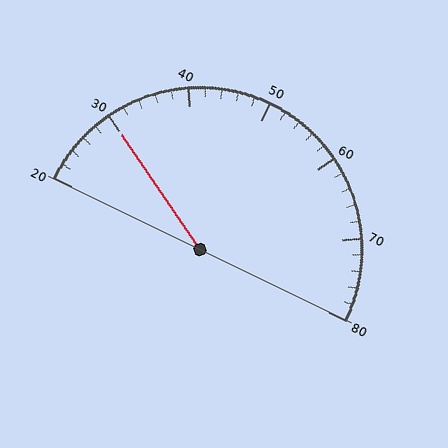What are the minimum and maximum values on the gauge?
The gauge ranges from 20 to 80.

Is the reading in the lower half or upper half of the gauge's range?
The reading is in the lower half of the range (20 to 80).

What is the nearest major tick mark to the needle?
The nearest major tick mark is 30.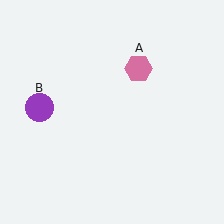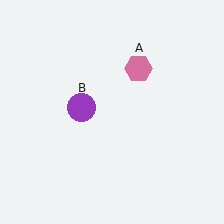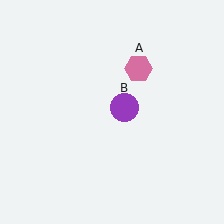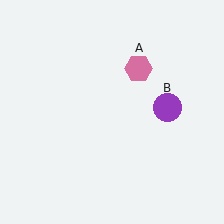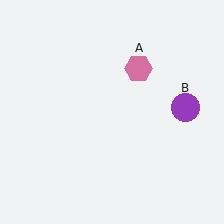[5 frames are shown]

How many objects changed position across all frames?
1 object changed position: purple circle (object B).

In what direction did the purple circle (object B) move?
The purple circle (object B) moved right.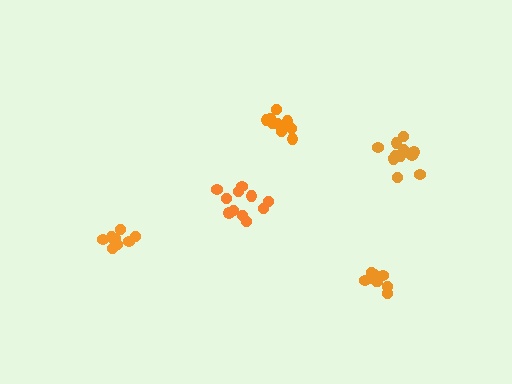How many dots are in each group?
Group 1: 10 dots, Group 2: 11 dots, Group 3: 12 dots, Group 4: 11 dots, Group 5: 8 dots (52 total).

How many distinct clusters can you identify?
There are 5 distinct clusters.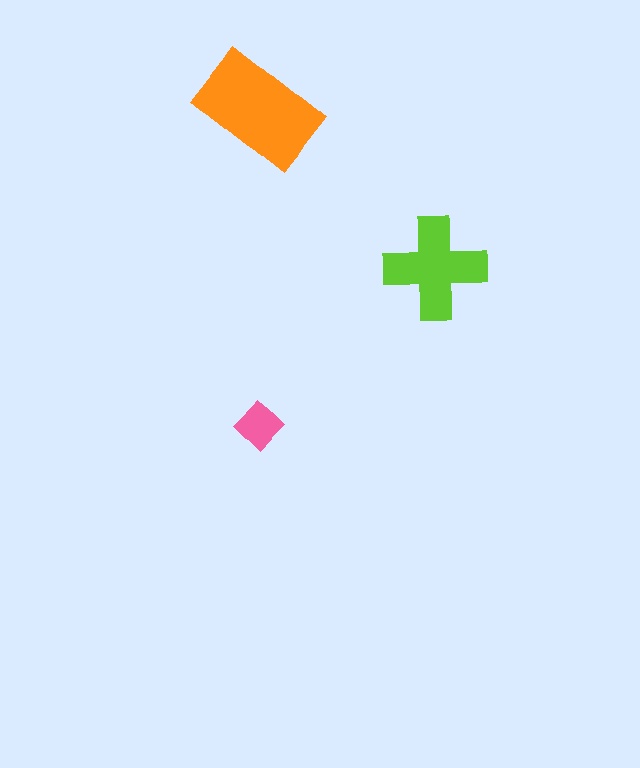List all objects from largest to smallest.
The orange rectangle, the lime cross, the pink diamond.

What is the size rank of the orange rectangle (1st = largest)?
1st.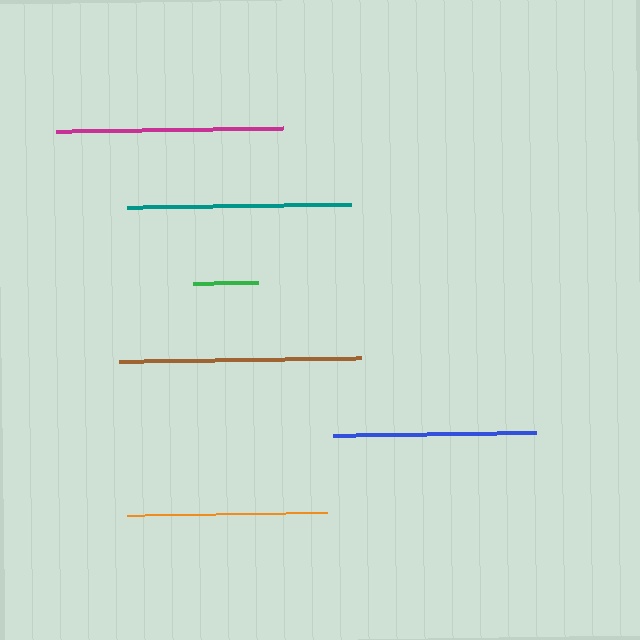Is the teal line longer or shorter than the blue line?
The teal line is longer than the blue line.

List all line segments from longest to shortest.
From longest to shortest: brown, magenta, teal, blue, orange, green.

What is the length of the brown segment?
The brown segment is approximately 242 pixels long.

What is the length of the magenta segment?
The magenta segment is approximately 227 pixels long.